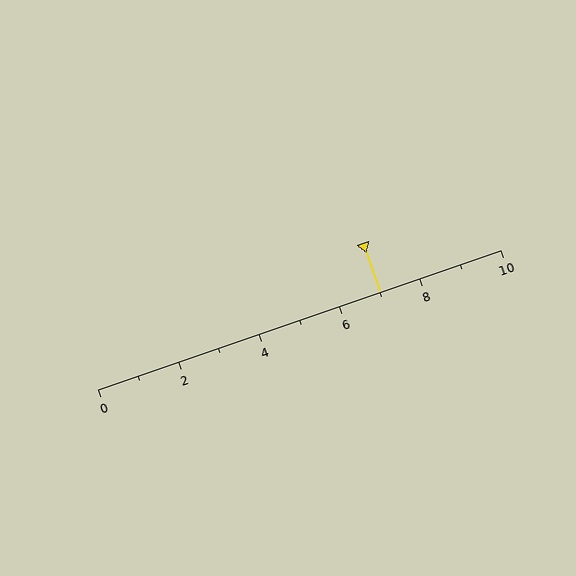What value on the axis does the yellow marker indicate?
The marker indicates approximately 7.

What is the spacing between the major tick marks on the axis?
The major ticks are spaced 2 apart.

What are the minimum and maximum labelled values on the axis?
The axis runs from 0 to 10.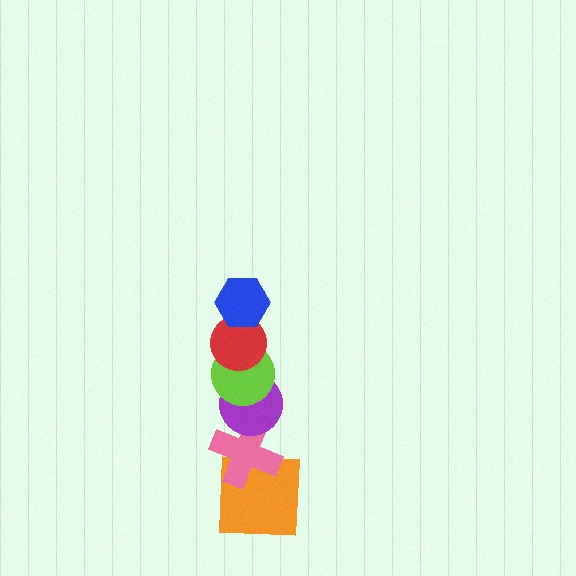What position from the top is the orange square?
The orange square is 6th from the top.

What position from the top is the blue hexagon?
The blue hexagon is 1st from the top.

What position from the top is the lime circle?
The lime circle is 3rd from the top.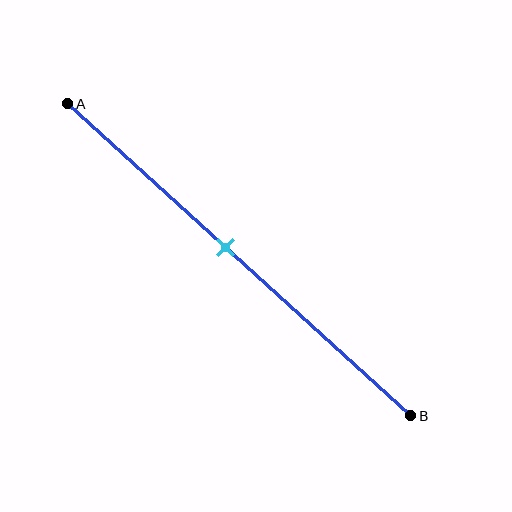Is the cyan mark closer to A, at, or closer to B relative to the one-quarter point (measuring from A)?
The cyan mark is closer to point B than the one-quarter point of segment AB.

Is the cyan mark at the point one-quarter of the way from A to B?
No, the mark is at about 45% from A, not at the 25% one-quarter point.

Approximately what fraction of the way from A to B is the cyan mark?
The cyan mark is approximately 45% of the way from A to B.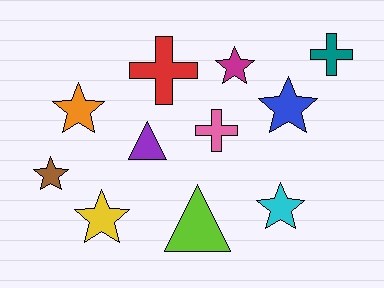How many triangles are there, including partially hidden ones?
There are 2 triangles.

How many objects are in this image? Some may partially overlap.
There are 11 objects.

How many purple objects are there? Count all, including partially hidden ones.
There is 1 purple object.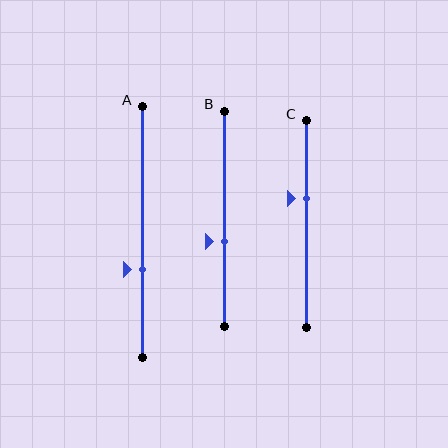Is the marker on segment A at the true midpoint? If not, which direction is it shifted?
No, the marker on segment A is shifted downward by about 15% of the segment length.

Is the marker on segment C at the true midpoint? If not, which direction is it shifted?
No, the marker on segment C is shifted upward by about 12% of the segment length.